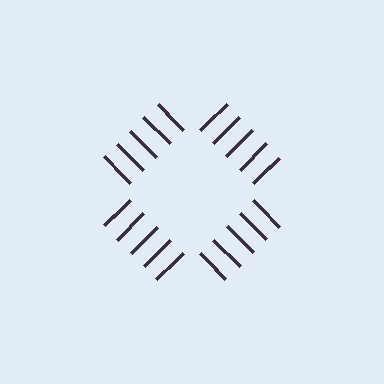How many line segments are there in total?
20 — 5 along each of the 4 edges.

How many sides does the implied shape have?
4 sides — the line-ends trace a square.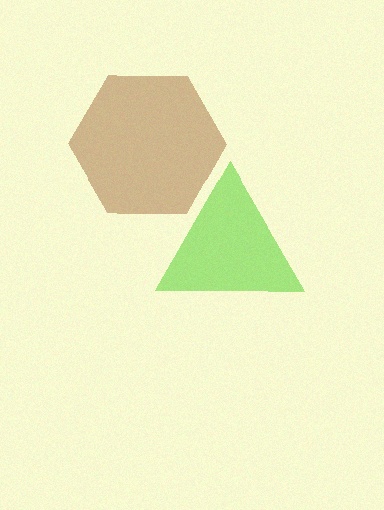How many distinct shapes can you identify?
There are 2 distinct shapes: a lime triangle, a brown hexagon.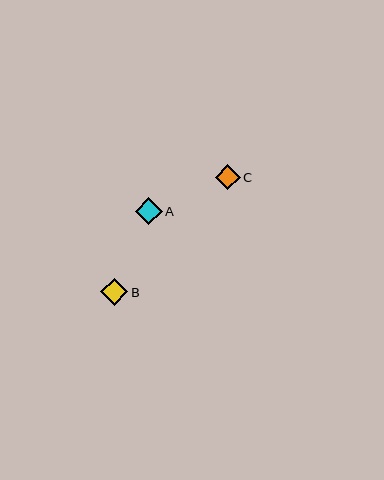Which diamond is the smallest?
Diamond C is the smallest with a size of approximately 25 pixels.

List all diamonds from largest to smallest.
From largest to smallest: B, A, C.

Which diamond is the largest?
Diamond B is the largest with a size of approximately 27 pixels.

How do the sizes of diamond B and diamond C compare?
Diamond B and diamond C are approximately the same size.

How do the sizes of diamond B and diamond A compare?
Diamond B and diamond A are approximately the same size.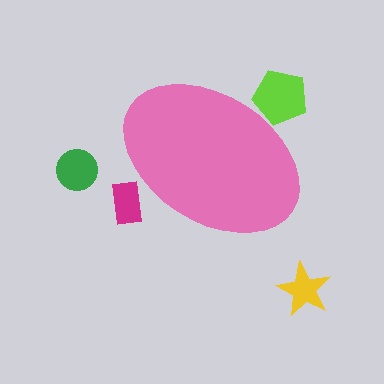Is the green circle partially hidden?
No, the green circle is fully visible.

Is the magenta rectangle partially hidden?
Yes, the magenta rectangle is partially hidden behind the pink ellipse.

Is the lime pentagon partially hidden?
Yes, the lime pentagon is partially hidden behind the pink ellipse.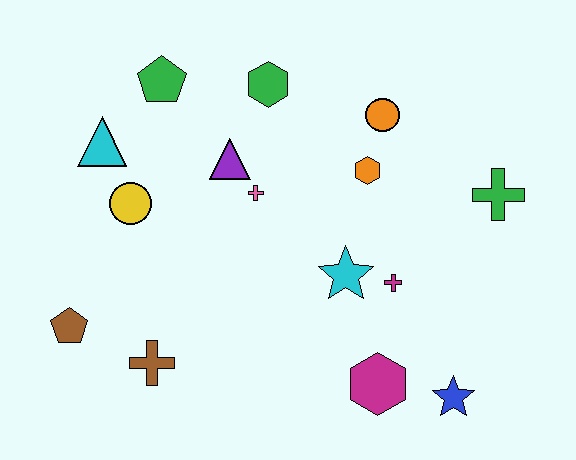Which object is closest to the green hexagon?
The purple triangle is closest to the green hexagon.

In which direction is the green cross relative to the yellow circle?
The green cross is to the right of the yellow circle.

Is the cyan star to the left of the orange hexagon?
Yes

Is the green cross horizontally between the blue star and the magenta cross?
No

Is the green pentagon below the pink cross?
No